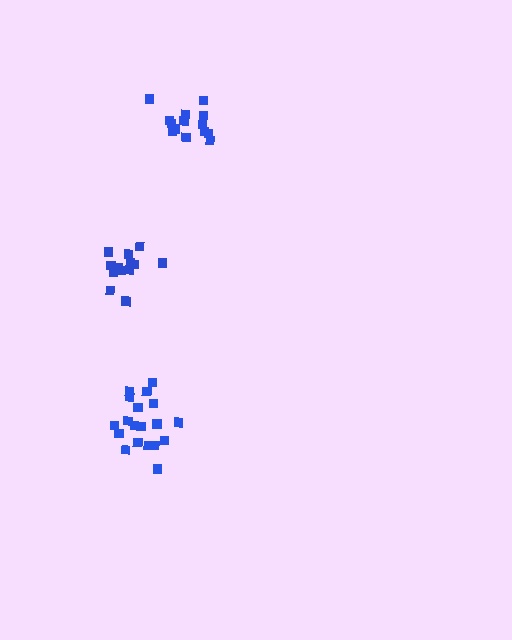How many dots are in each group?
Group 1: 19 dots, Group 2: 14 dots, Group 3: 14 dots (47 total).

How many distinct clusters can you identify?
There are 3 distinct clusters.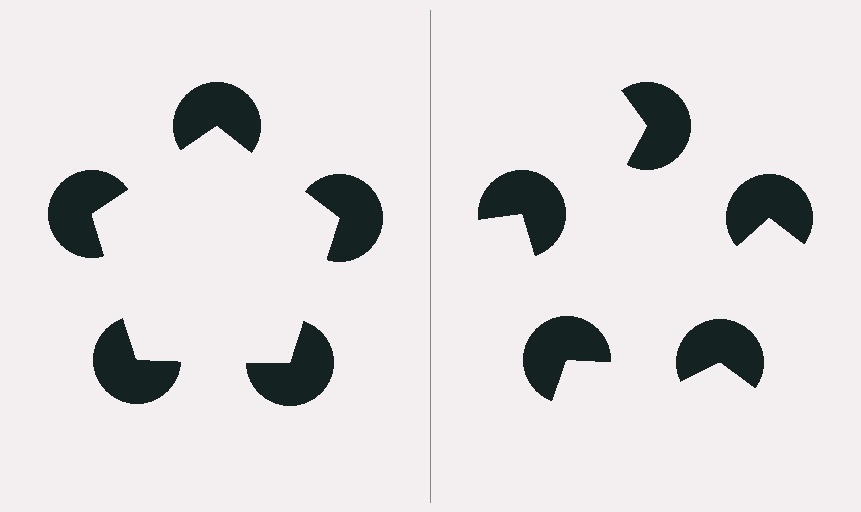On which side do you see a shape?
An illusory pentagon appears on the left side. On the right side the wedge cuts are rotated, so no coherent shape forms.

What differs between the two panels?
The pac-man discs are positioned identically on both sides; only the wedge orientations differ. On the left they align to a pentagon; on the right they are misaligned.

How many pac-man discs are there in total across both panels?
10 — 5 on each side.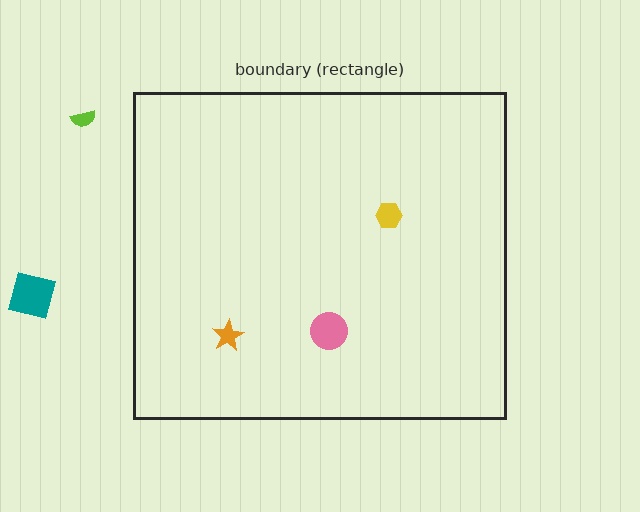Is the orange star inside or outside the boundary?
Inside.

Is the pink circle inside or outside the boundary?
Inside.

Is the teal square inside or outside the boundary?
Outside.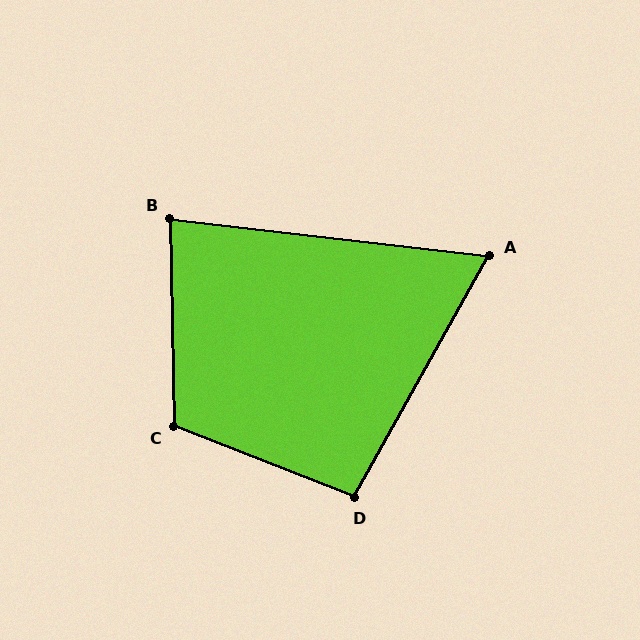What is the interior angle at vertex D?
Approximately 98 degrees (obtuse).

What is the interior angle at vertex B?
Approximately 82 degrees (acute).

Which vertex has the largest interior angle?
C, at approximately 112 degrees.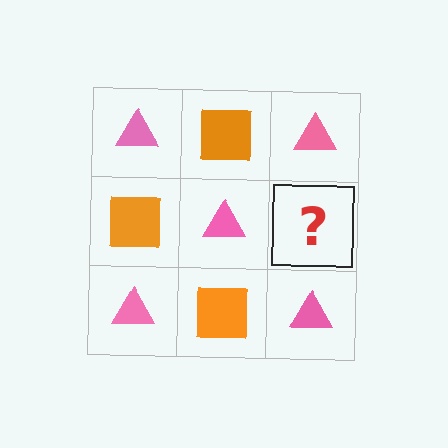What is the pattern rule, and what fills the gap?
The rule is that it alternates pink triangle and orange square in a checkerboard pattern. The gap should be filled with an orange square.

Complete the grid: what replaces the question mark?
The question mark should be replaced with an orange square.